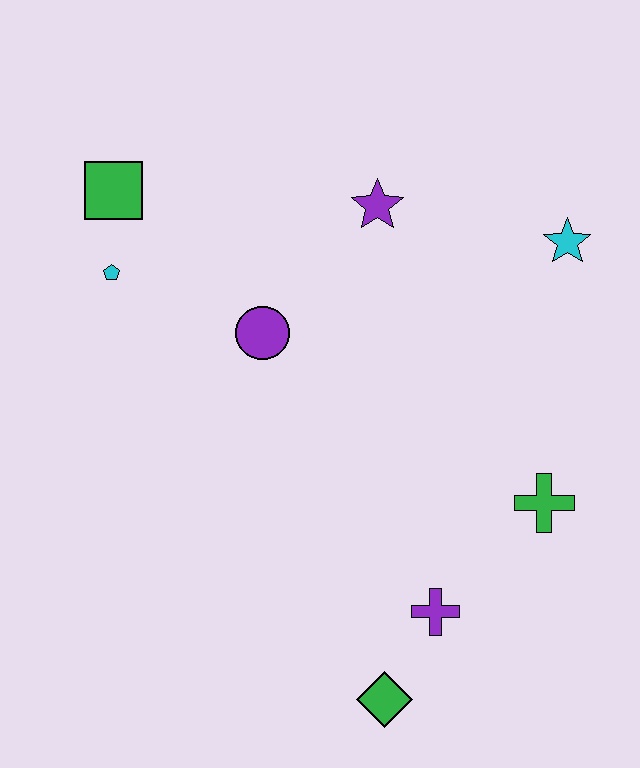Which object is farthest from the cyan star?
The green diamond is farthest from the cyan star.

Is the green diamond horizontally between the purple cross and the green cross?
No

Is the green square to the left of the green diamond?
Yes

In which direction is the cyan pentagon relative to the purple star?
The cyan pentagon is to the left of the purple star.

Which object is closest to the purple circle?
The cyan pentagon is closest to the purple circle.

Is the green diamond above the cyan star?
No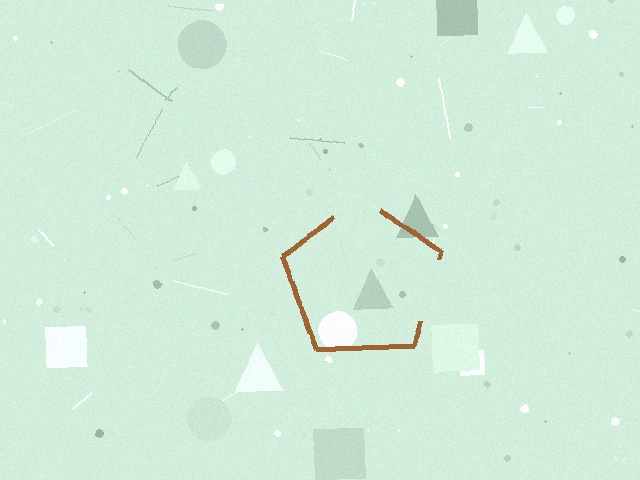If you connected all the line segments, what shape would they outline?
They would outline a pentagon.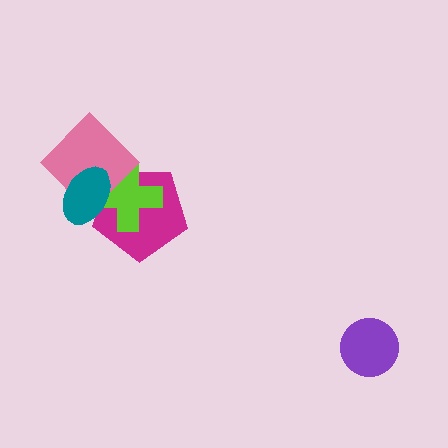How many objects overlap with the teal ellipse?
3 objects overlap with the teal ellipse.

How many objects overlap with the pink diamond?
3 objects overlap with the pink diamond.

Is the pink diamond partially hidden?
Yes, it is partially covered by another shape.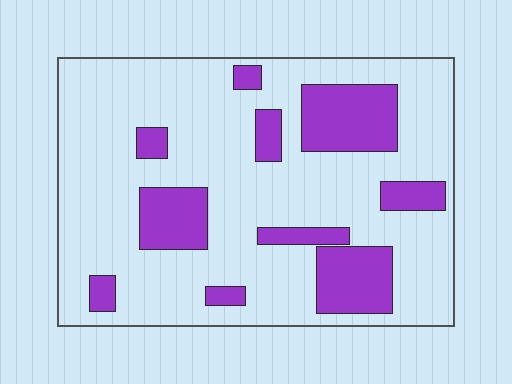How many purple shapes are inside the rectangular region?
10.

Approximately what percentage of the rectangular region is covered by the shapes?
Approximately 25%.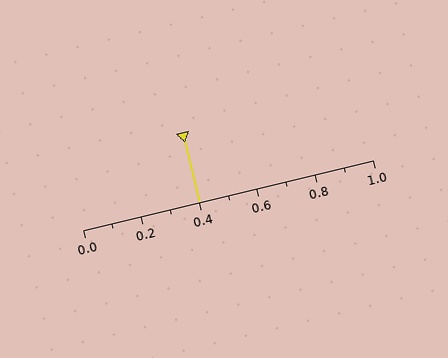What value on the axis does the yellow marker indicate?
The marker indicates approximately 0.4.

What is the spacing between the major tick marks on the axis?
The major ticks are spaced 0.2 apart.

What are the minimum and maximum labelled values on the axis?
The axis runs from 0.0 to 1.0.